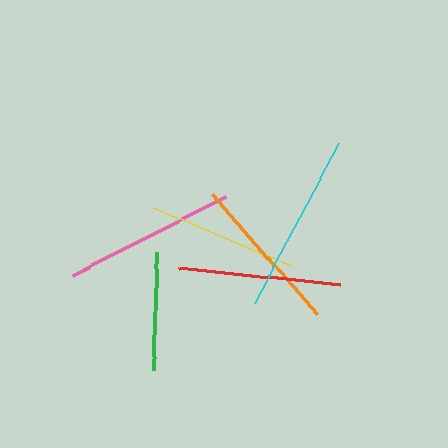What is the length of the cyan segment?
The cyan segment is approximately 180 pixels long.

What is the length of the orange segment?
The orange segment is approximately 159 pixels long.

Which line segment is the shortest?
The green line is the shortest at approximately 118 pixels.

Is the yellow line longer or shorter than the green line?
The yellow line is longer than the green line.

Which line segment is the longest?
The cyan line is the longest at approximately 180 pixels.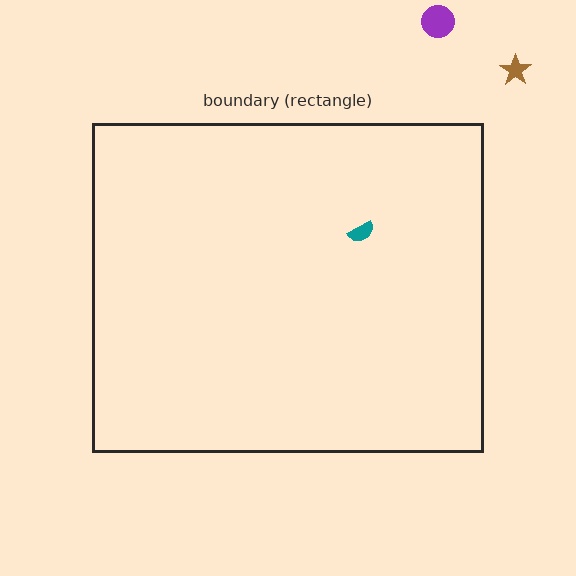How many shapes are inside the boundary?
1 inside, 2 outside.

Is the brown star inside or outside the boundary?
Outside.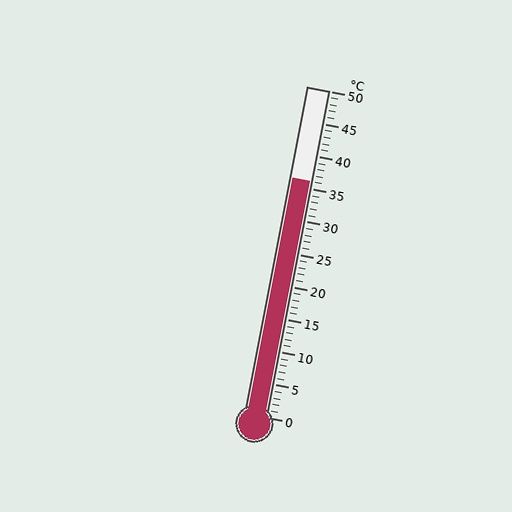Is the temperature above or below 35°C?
The temperature is above 35°C.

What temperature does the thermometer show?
The thermometer shows approximately 36°C.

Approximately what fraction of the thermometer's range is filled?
The thermometer is filled to approximately 70% of its range.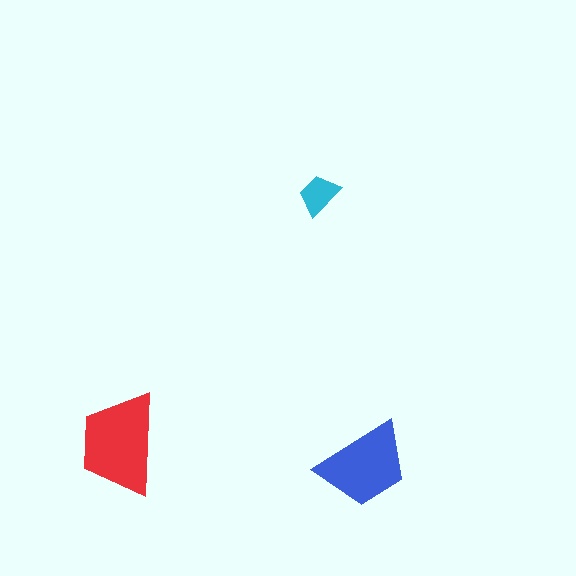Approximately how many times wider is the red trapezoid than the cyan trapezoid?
About 2.5 times wider.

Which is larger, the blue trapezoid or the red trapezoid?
The red one.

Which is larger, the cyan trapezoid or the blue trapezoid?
The blue one.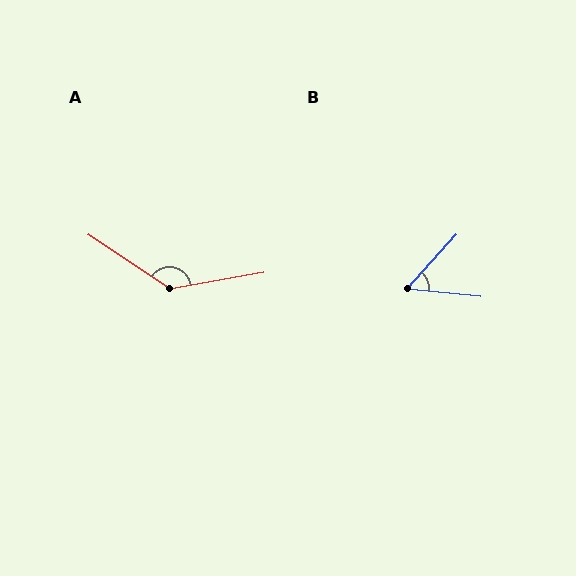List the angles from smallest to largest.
B (53°), A (137°).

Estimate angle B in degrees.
Approximately 53 degrees.